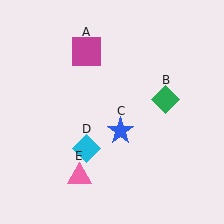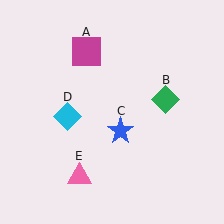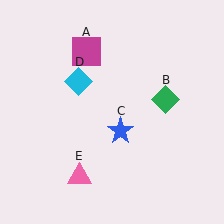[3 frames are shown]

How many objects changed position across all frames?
1 object changed position: cyan diamond (object D).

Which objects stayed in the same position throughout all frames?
Magenta square (object A) and green diamond (object B) and blue star (object C) and pink triangle (object E) remained stationary.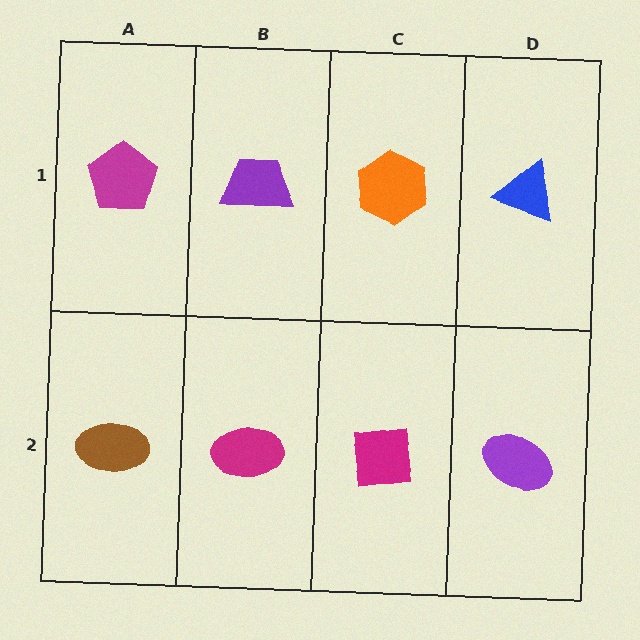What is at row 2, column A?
A brown ellipse.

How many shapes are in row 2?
4 shapes.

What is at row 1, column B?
A purple trapezoid.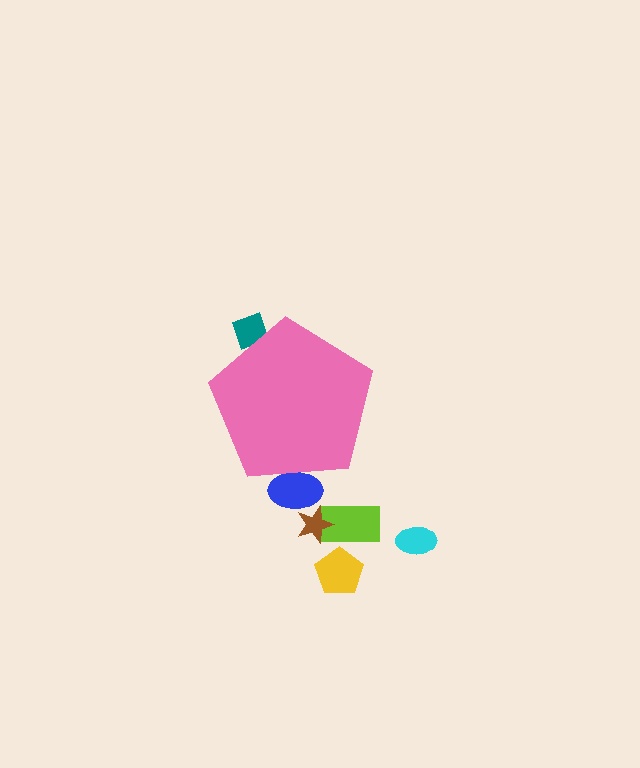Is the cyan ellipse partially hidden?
No, the cyan ellipse is fully visible.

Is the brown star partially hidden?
No, the brown star is fully visible.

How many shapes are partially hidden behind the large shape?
2 shapes are partially hidden.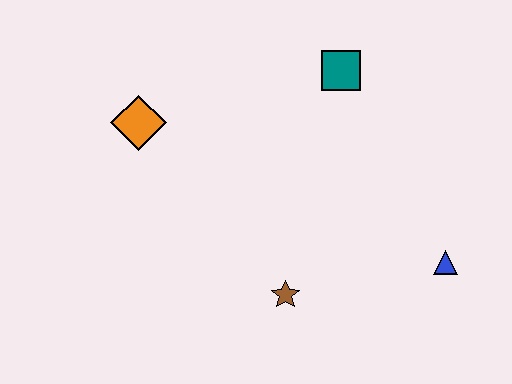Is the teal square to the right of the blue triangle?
No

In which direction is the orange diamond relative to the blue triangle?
The orange diamond is to the left of the blue triangle.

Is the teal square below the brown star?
No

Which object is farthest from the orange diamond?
The blue triangle is farthest from the orange diamond.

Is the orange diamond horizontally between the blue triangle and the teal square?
No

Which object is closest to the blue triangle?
The brown star is closest to the blue triangle.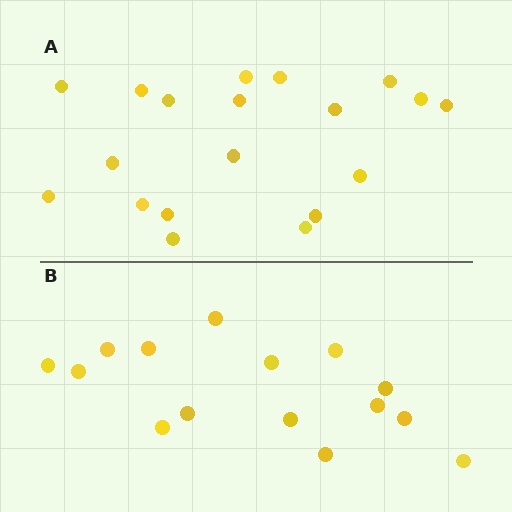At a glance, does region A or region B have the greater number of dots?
Region A (the top region) has more dots.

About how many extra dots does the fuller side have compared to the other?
Region A has about 4 more dots than region B.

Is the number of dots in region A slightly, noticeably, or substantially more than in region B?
Region A has noticeably more, but not dramatically so. The ratio is roughly 1.3 to 1.